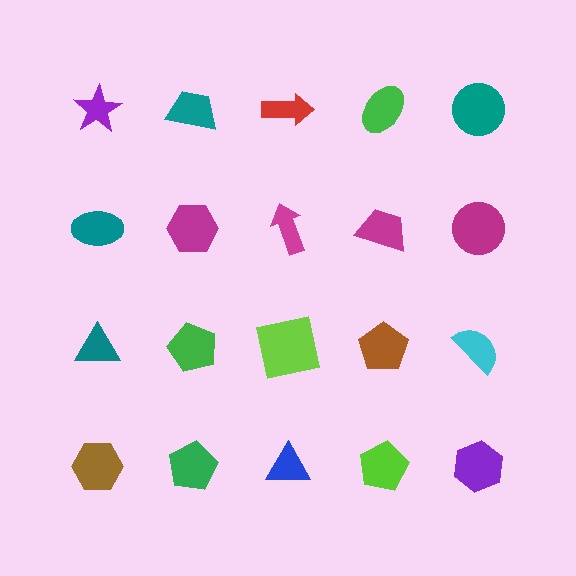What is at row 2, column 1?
A teal ellipse.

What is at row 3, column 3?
A lime square.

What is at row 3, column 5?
A cyan semicircle.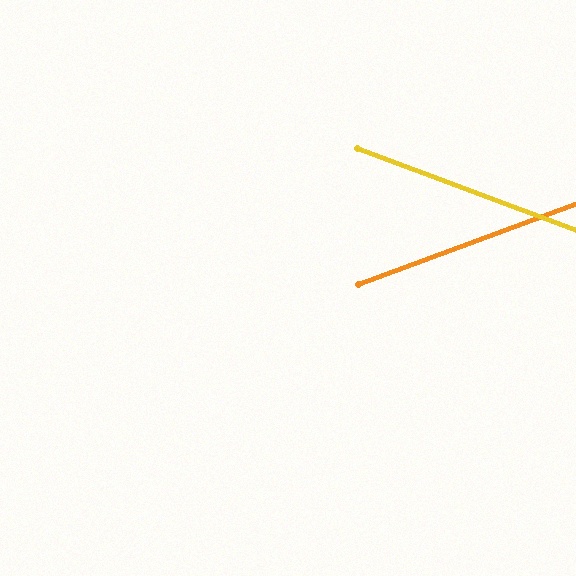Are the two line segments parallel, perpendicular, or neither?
Neither parallel nor perpendicular — they differ by about 41°.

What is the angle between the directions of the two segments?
Approximately 41 degrees.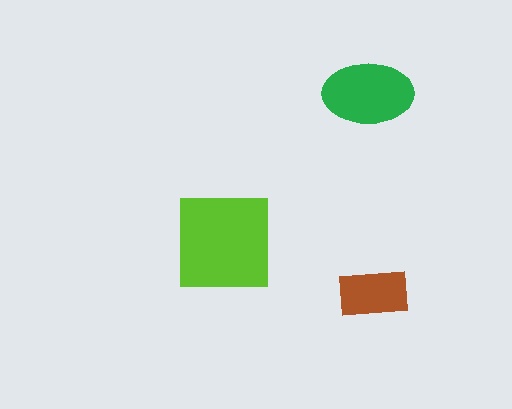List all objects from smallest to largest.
The brown rectangle, the green ellipse, the lime square.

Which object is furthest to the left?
The lime square is leftmost.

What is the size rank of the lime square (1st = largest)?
1st.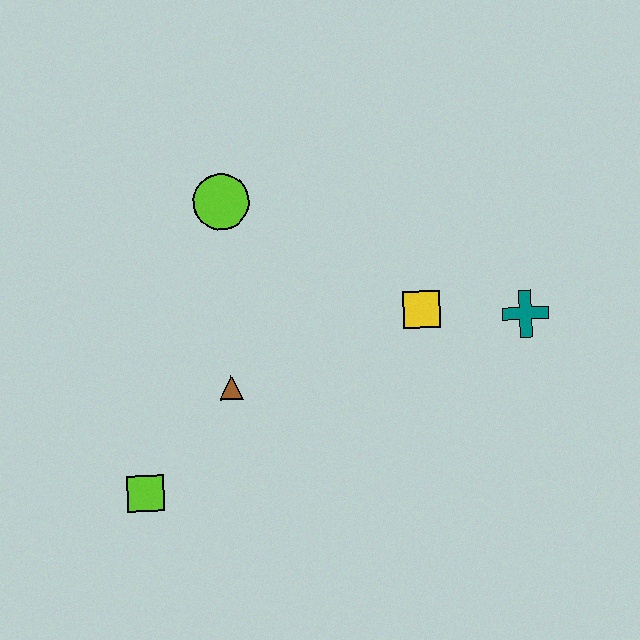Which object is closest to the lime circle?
The brown triangle is closest to the lime circle.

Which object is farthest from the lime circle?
The teal cross is farthest from the lime circle.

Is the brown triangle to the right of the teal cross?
No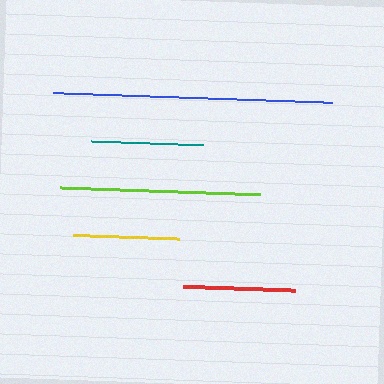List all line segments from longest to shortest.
From longest to shortest: blue, lime, red, teal, yellow.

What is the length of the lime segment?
The lime segment is approximately 200 pixels long.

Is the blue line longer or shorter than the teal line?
The blue line is longer than the teal line.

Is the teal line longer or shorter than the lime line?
The lime line is longer than the teal line.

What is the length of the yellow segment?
The yellow segment is approximately 107 pixels long.